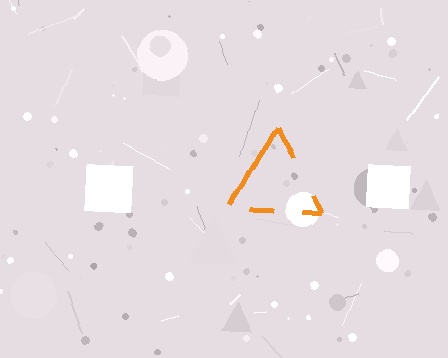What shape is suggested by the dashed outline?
The dashed outline suggests a triangle.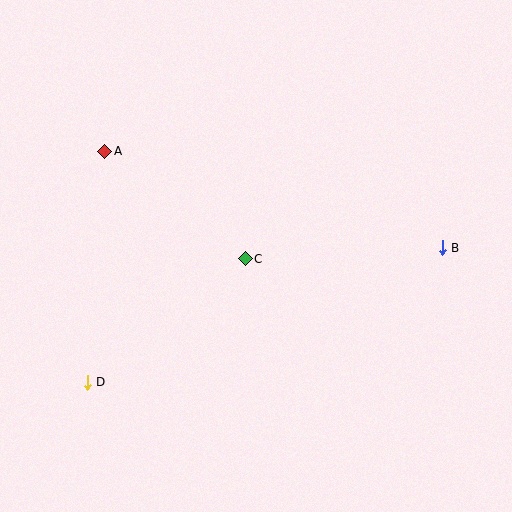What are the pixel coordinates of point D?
Point D is at (87, 382).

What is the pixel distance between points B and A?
The distance between B and A is 351 pixels.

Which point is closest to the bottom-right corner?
Point B is closest to the bottom-right corner.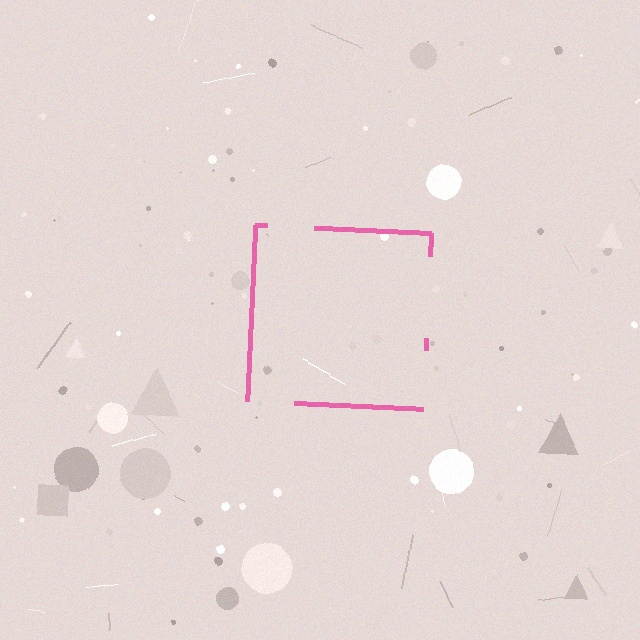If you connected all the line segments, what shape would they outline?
They would outline a square.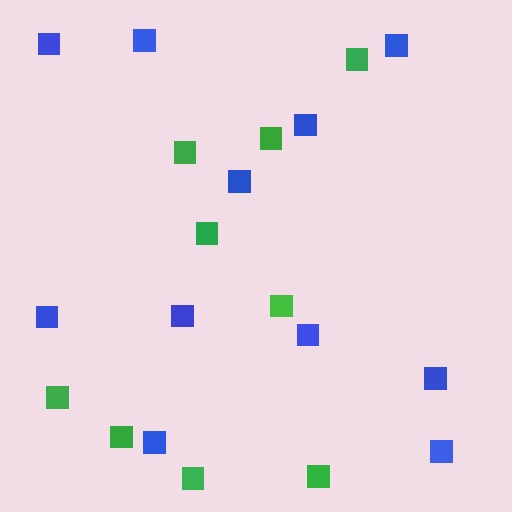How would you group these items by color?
There are 2 groups: one group of blue squares (11) and one group of green squares (9).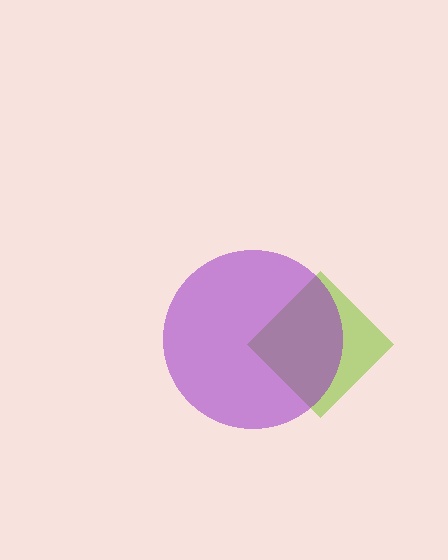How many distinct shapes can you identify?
There are 2 distinct shapes: a lime diamond, a purple circle.